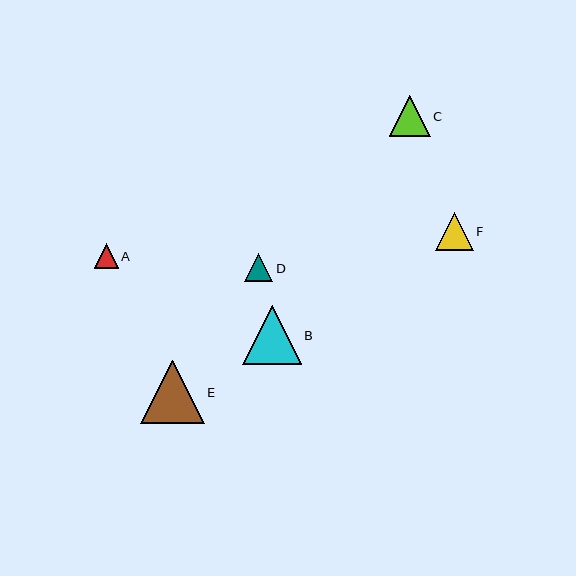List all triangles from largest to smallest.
From largest to smallest: E, B, C, F, D, A.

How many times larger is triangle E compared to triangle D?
Triangle E is approximately 2.2 times the size of triangle D.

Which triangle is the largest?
Triangle E is the largest with a size of approximately 64 pixels.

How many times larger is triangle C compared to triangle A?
Triangle C is approximately 1.7 times the size of triangle A.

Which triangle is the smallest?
Triangle A is the smallest with a size of approximately 24 pixels.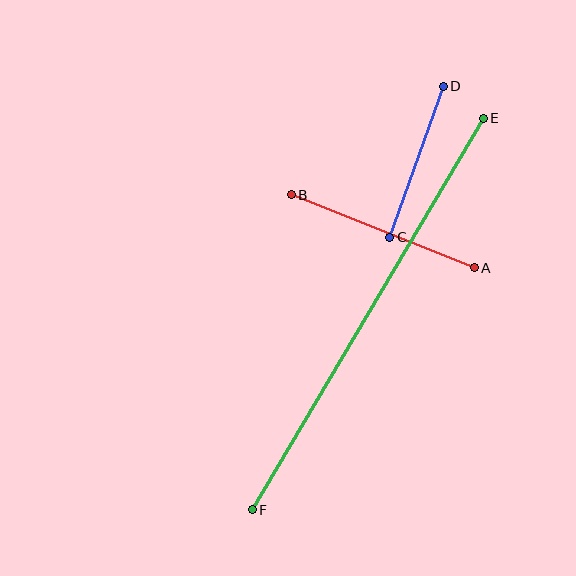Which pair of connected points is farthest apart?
Points E and F are farthest apart.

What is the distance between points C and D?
The distance is approximately 160 pixels.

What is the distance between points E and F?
The distance is approximately 455 pixels.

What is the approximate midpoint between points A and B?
The midpoint is at approximately (383, 231) pixels.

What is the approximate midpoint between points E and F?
The midpoint is at approximately (368, 314) pixels.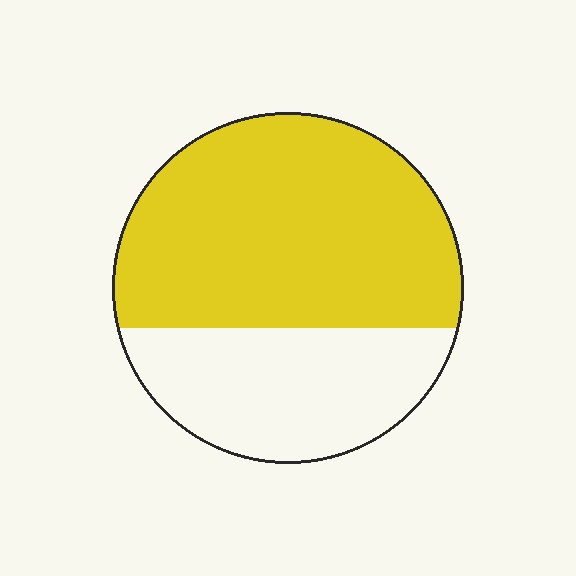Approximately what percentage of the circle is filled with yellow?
Approximately 65%.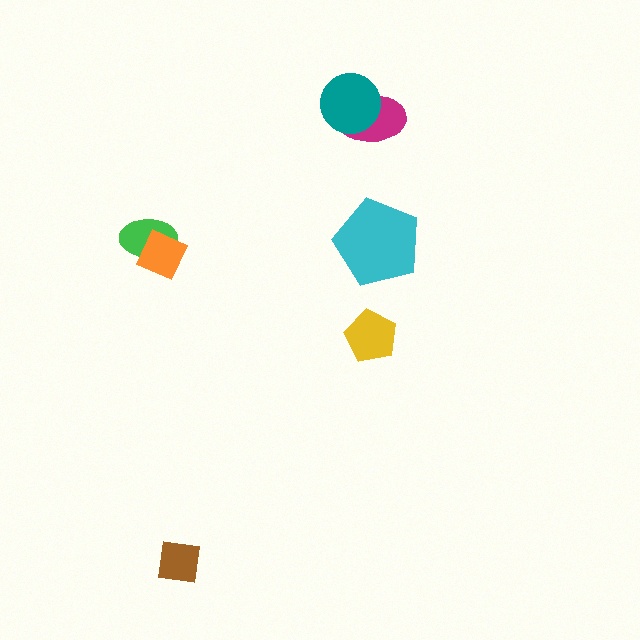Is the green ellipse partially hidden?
Yes, it is partially covered by another shape.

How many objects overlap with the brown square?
0 objects overlap with the brown square.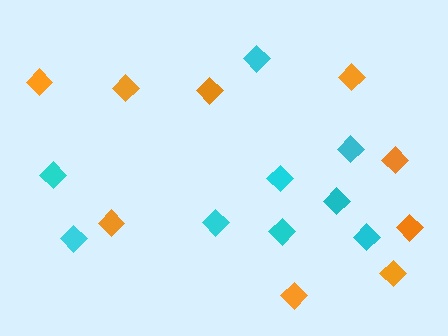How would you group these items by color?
There are 2 groups: one group of orange diamonds (9) and one group of cyan diamonds (9).